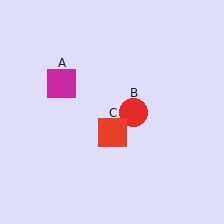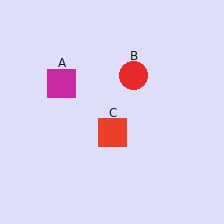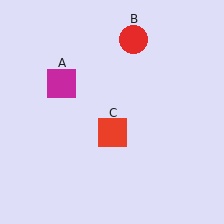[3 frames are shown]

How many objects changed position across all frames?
1 object changed position: red circle (object B).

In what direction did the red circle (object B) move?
The red circle (object B) moved up.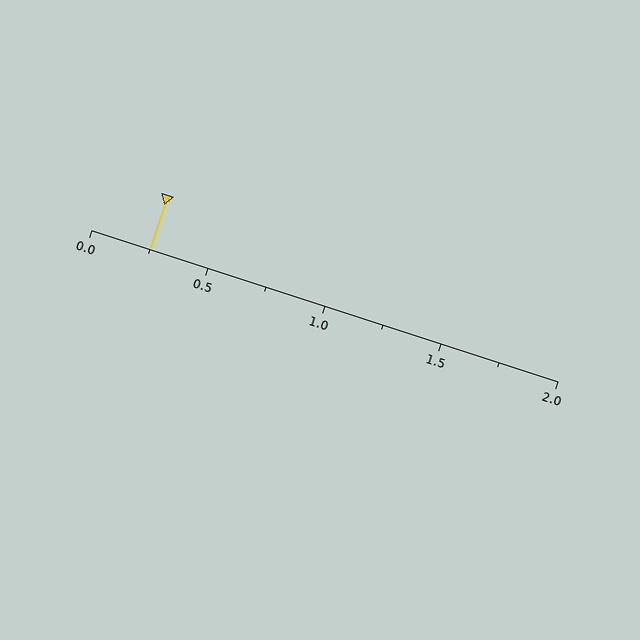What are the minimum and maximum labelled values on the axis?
The axis runs from 0.0 to 2.0.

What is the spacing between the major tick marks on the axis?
The major ticks are spaced 0.5 apart.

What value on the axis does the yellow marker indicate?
The marker indicates approximately 0.25.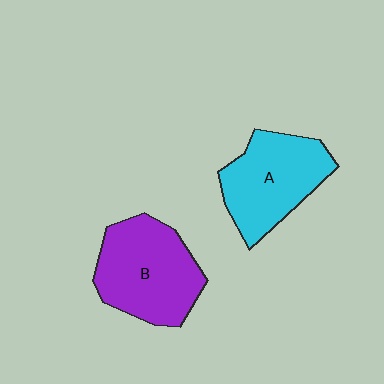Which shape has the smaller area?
Shape A (cyan).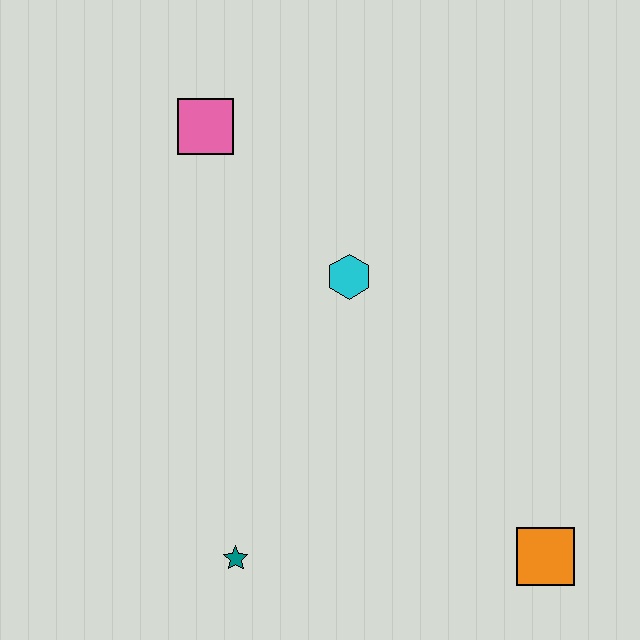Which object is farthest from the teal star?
The pink square is farthest from the teal star.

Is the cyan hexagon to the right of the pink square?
Yes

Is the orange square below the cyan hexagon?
Yes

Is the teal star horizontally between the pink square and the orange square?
Yes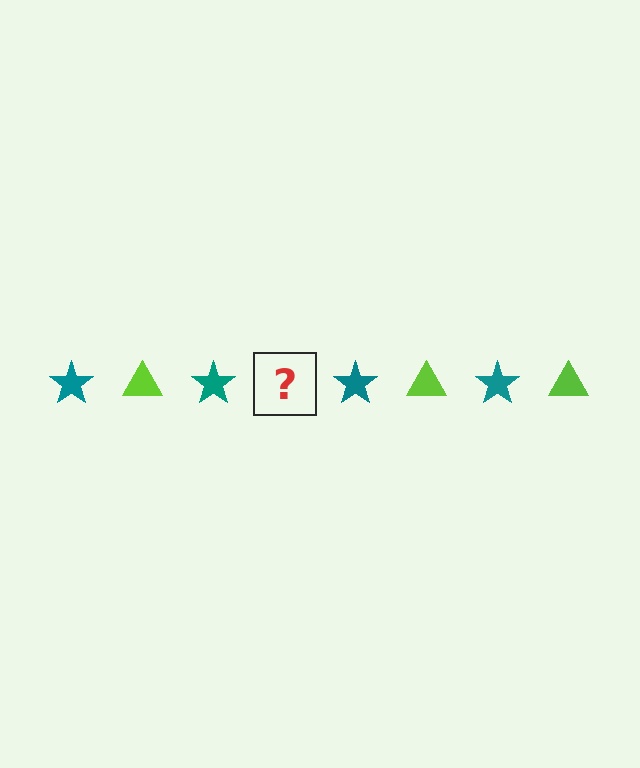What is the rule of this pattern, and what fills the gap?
The rule is that the pattern alternates between teal star and lime triangle. The gap should be filled with a lime triangle.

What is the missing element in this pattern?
The missing element is a lime triangle.